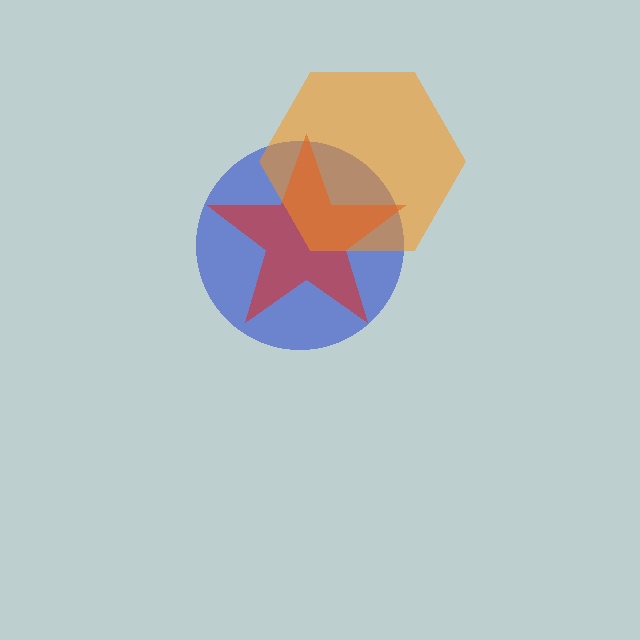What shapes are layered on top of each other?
The layered shapes are: a blue circle, a red star, an orange hexagon.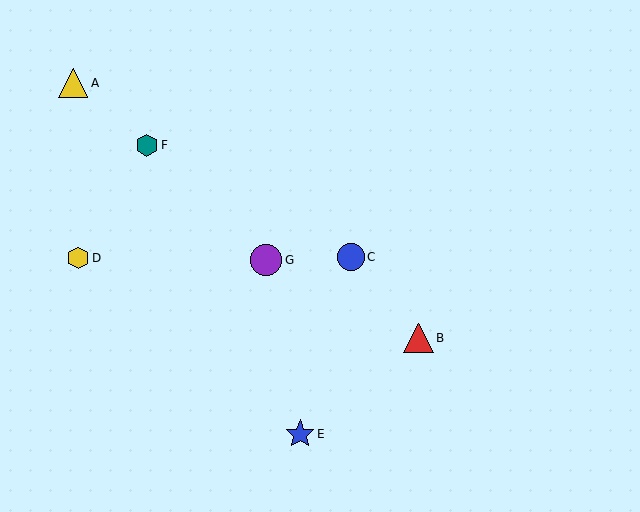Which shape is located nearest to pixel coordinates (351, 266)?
The blue circle (labeled C) at (351, 257) is nearest to that location.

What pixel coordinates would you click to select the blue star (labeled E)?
Click at (300, 434) to select the blue star E.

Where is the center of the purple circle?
The center of the purple circle is at (266, 260).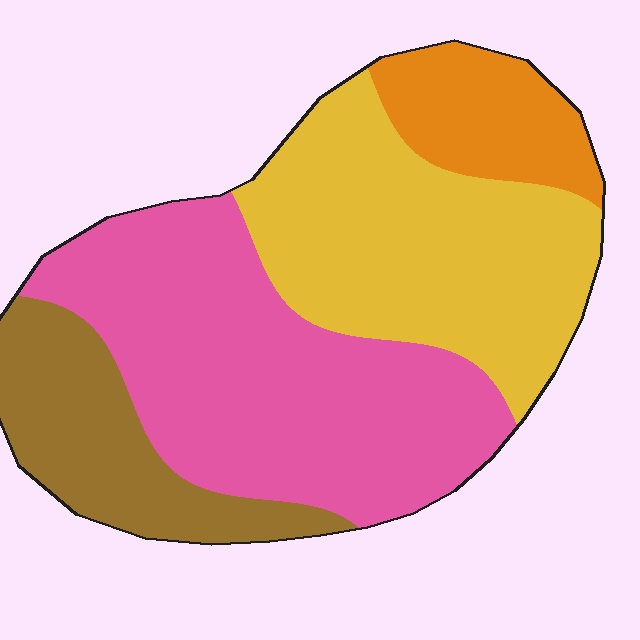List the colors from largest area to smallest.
From largest to smallest: pink, yellow, brown, orange.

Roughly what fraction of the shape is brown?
Brown covers around 15% of the shape.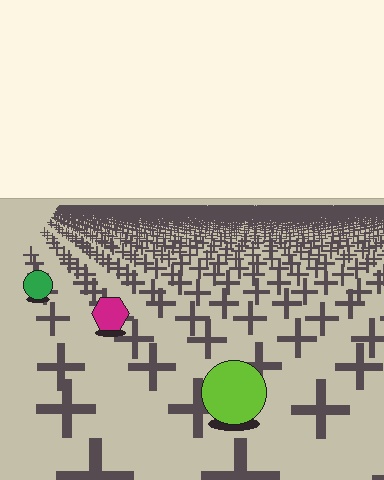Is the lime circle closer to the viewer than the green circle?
Yes. The lime circle is closer — you can tell from the texture gradient: the ground texture is coarser near it.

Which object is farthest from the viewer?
The green circle is farthest from the viewer. It appears smaller and the ground texture around it is denser.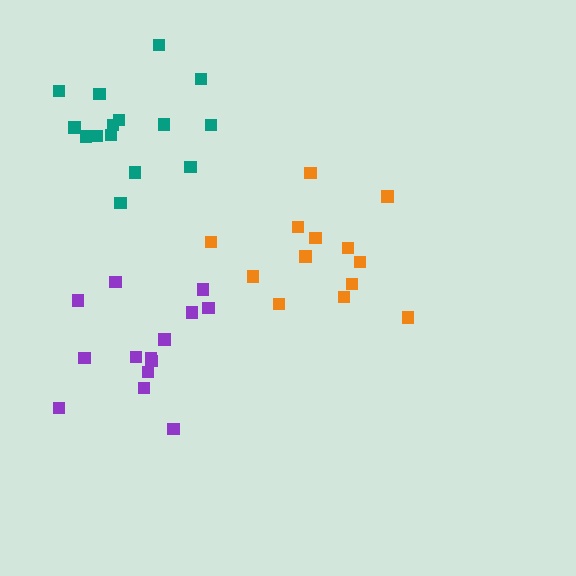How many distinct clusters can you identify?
There are 3 distinct clusters.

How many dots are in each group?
Group 1: 14 dots, Group 2: 15 dots, Group 3: 13 dots (42 total).